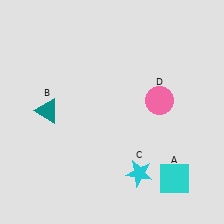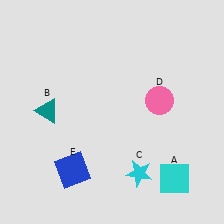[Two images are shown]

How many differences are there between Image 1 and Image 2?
There is 1 difference between the two images.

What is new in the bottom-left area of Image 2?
A blue square (E) was added in the bottom-left area of Image 2.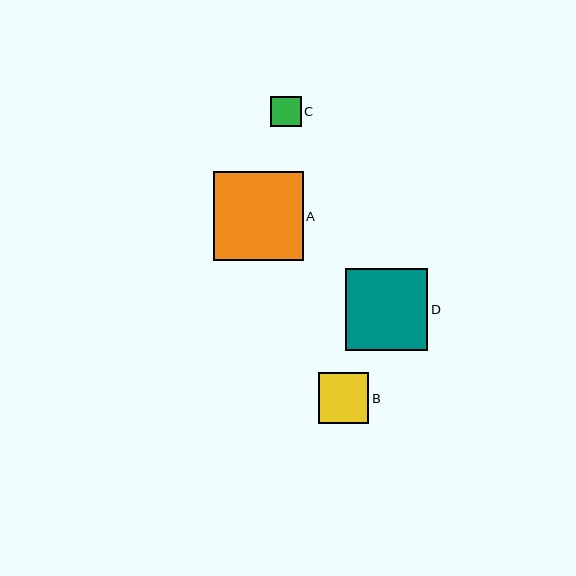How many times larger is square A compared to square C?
Square A is approximately 2.9 times the size of square C.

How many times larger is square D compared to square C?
Square D is approximately 2.7 times the size of square C.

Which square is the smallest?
Square C is the smallest with a size of approximately 31 pixels.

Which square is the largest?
Square A is the largest with a size of approximately 90 pixels.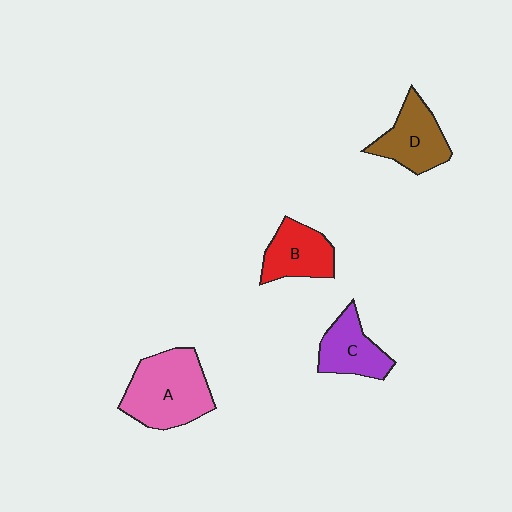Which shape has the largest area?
Shape A (pink).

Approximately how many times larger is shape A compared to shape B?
Approximately 1.6 times.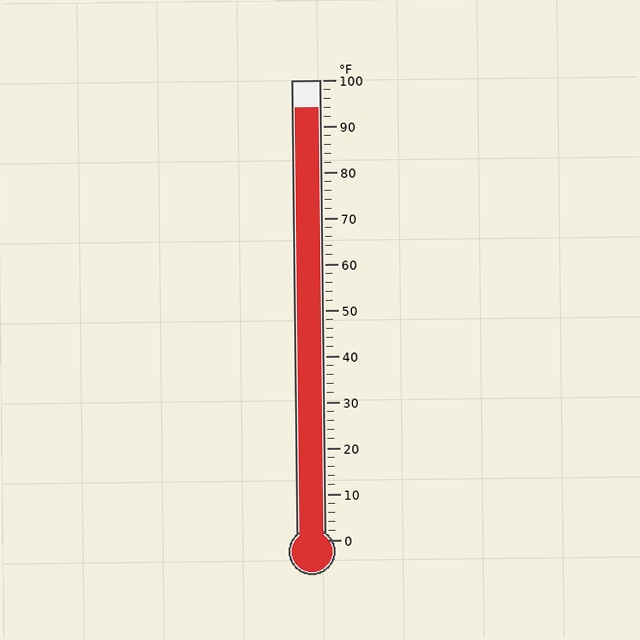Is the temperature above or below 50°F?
The temperature is above 50°F.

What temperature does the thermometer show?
The thermometer shows approximately 94°F.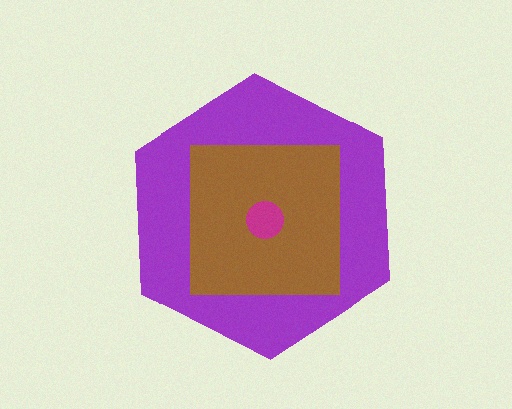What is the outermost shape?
The purple hexagon.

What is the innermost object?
The magenta circle.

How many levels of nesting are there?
3.